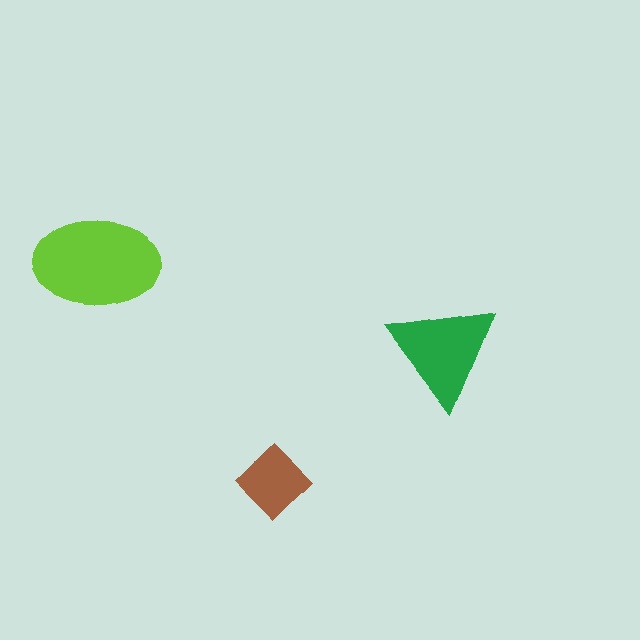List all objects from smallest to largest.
The brown diamond, the green triangle, the lime ellipse.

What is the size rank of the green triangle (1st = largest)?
2nd.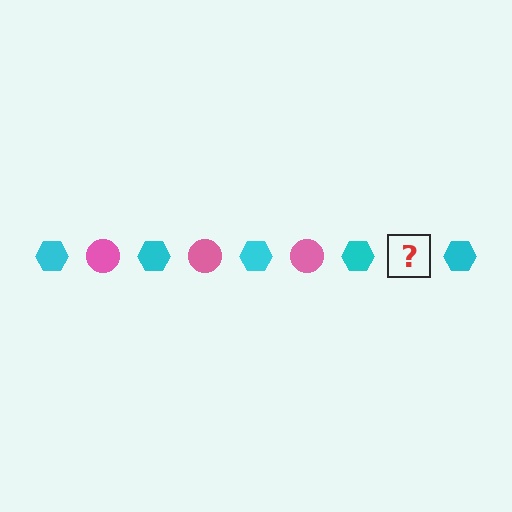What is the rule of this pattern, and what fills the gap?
The rule is that the pattern alternates between cyan hexagon and pink circle. The gap should be filled with a pink circle.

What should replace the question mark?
The question mark should be replaced with a pink circle.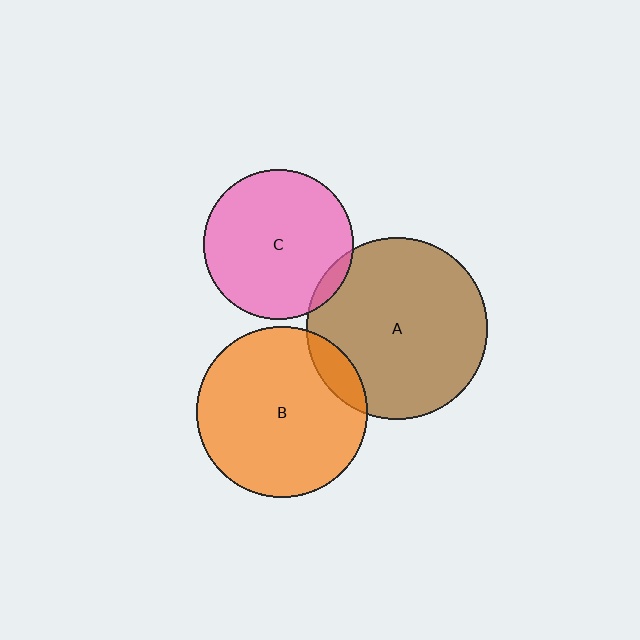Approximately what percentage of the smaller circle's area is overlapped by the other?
Approximately 5%.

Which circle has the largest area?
Circle A (brown).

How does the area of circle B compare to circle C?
Approximately 1.3 times.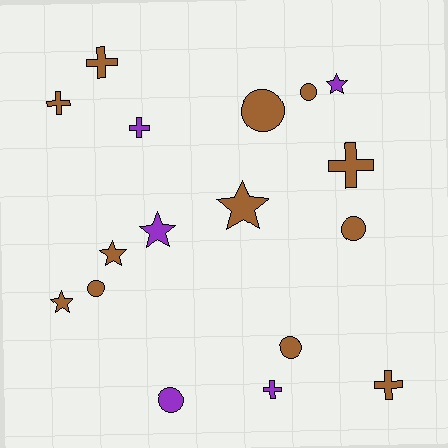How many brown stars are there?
There are 3 brown stars.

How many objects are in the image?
There are 17 objects.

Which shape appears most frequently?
Circle, with 6 objects.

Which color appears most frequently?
Brown, with 12 objects.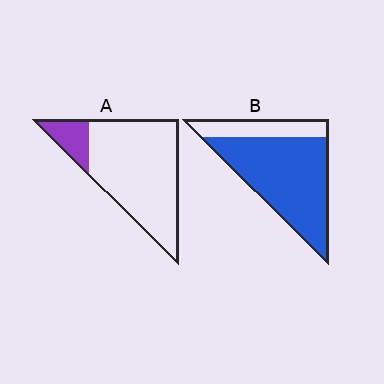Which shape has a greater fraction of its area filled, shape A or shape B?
Shape B.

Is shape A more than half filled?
No.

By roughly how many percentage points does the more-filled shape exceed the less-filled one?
By roughly 60 percentage points (B over A).